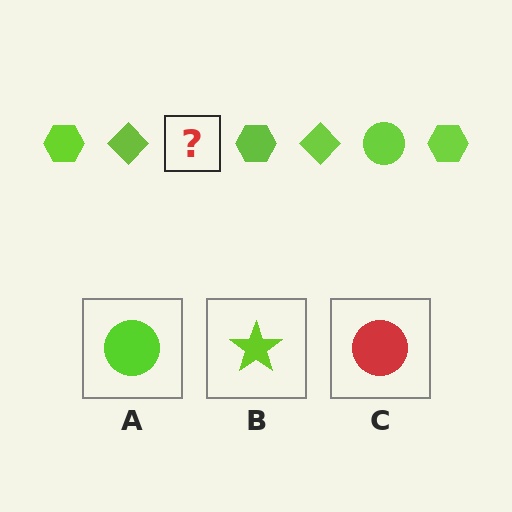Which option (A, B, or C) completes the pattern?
A.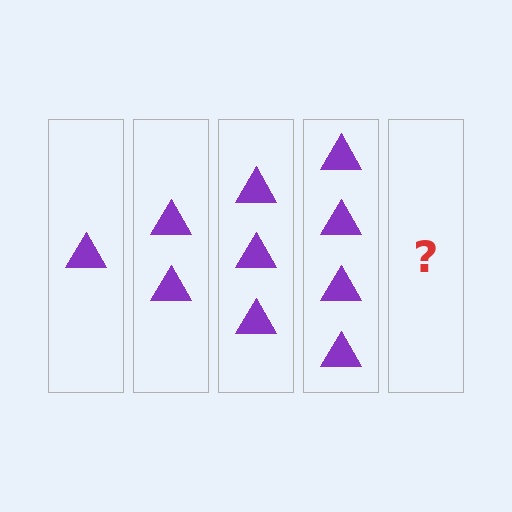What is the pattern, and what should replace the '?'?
The pattern is that each step adds one more triangle. The '?' should be 5 triangles.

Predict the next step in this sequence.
The next step is 5 triangles.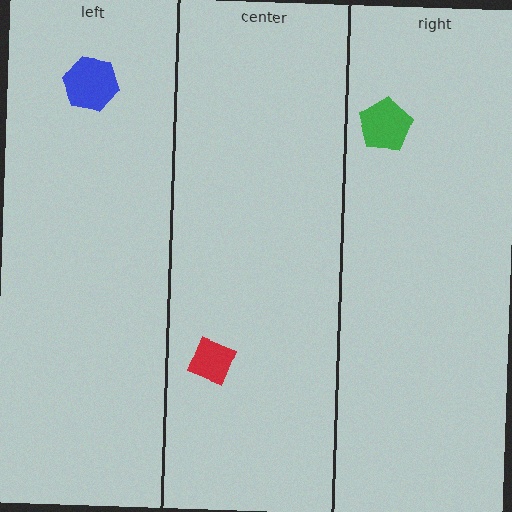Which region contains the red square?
The center region.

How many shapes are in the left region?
1.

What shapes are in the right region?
The green pentagon.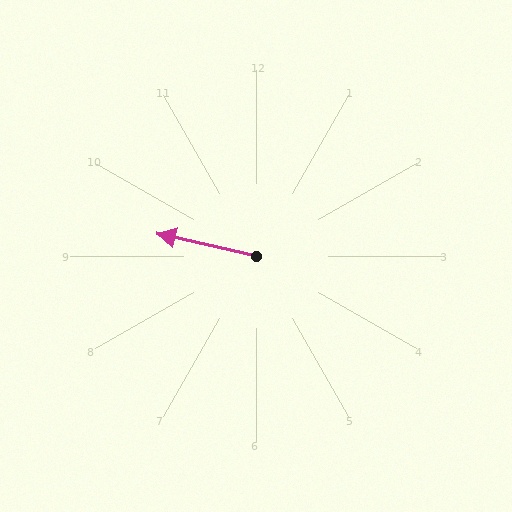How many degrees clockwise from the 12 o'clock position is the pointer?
Approximately 283 degrees.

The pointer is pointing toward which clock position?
Roughly 9 o'clock.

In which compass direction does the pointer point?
West.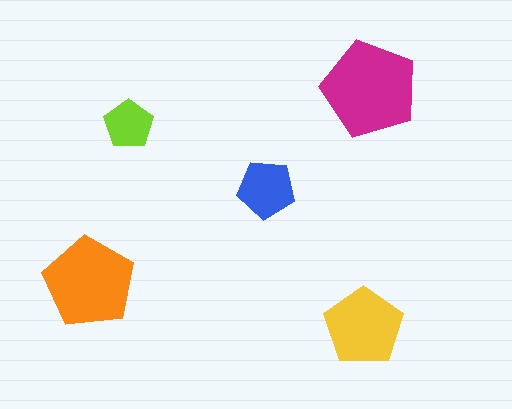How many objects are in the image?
There are 5 objects in the image.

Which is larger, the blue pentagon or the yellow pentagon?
The yellow one.